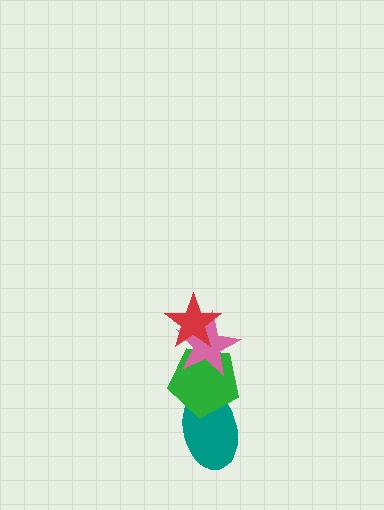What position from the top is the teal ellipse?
The teal ellipse is 4th from the top.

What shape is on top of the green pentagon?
The pink star is on top of the green pentagon.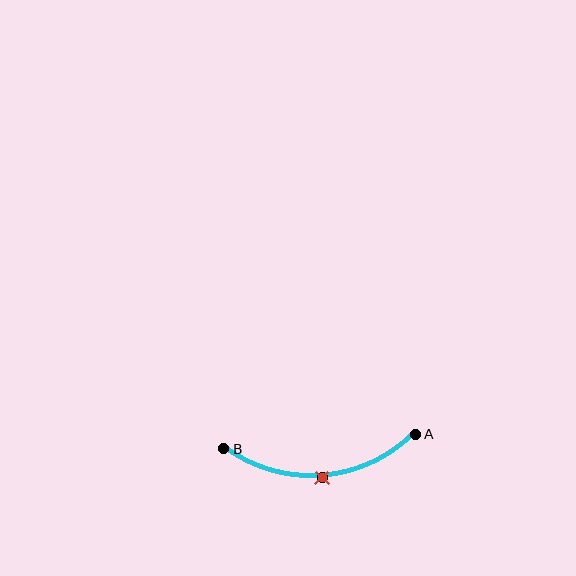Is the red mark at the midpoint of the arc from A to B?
Yes. The red mark lies on the arc at equal arc-length from both A and B — it is the arc midpoint.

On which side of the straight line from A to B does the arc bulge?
The arc bulges below the straight line connecting A and B.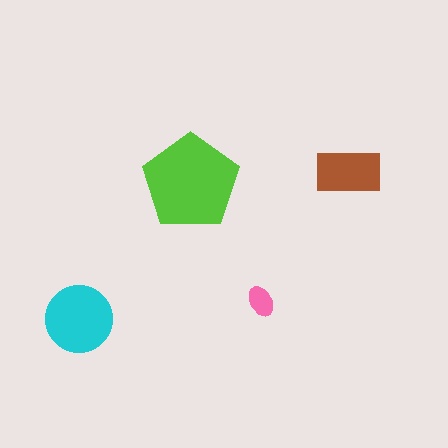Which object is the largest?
The lime pentagon.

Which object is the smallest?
The pink ellipse.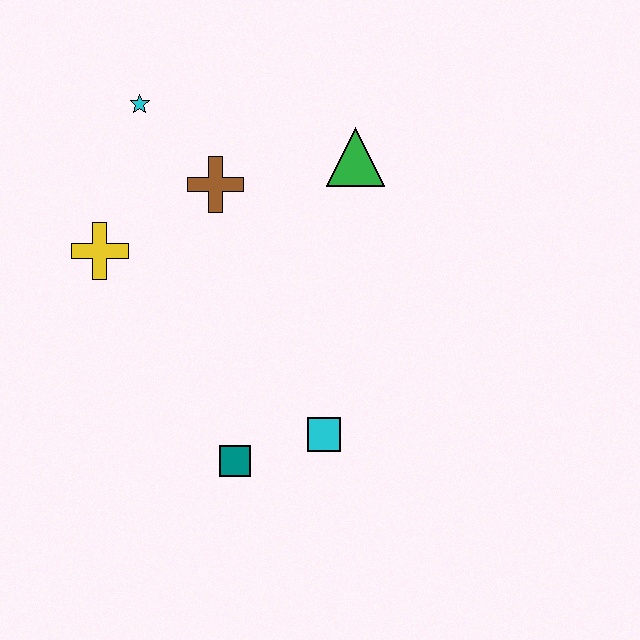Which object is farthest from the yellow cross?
The cyan square is farthest from the yellow cross.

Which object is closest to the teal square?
The cyan square is closest to the teal square.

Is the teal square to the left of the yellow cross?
No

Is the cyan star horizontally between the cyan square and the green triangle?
No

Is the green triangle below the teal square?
No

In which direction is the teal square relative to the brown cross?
The teal square is below the brown cross.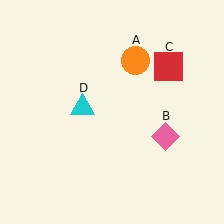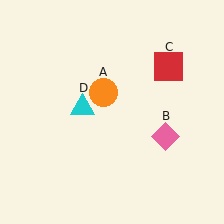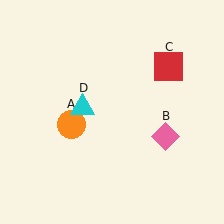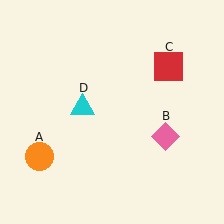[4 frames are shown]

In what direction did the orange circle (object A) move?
The orange circle (object A) moved down and to the left.